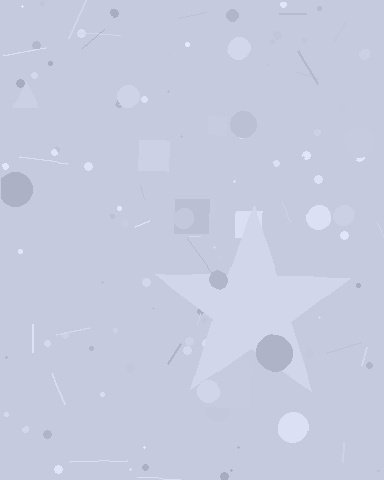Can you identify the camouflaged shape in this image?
The camouflaged shape is a star.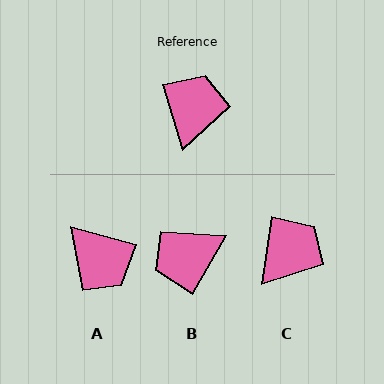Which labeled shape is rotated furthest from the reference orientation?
B, about 134 degrees away.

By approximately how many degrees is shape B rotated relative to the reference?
Approximately 134 degrees counter-clockwise.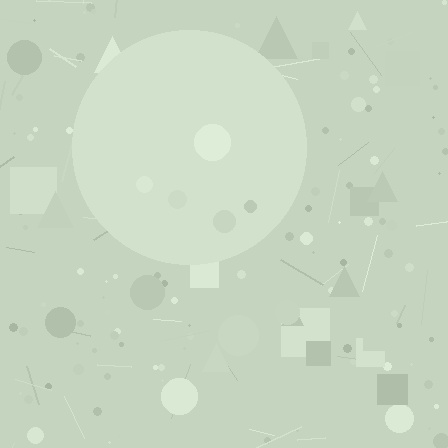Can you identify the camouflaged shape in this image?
The camouflaged shape is a circle.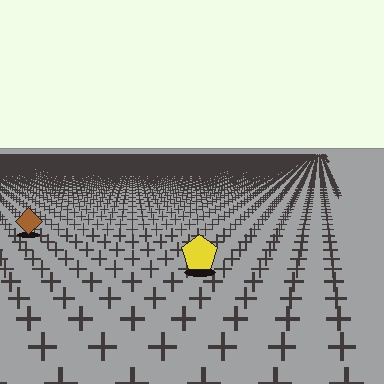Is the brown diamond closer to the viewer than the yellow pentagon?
No. The yellow pentagon is closer — you can tell from the texture gradient: the ground texture is coarser near it.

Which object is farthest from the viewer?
The brown diamond is farthest from the viewer. It appears smaller and the ground texture around it is denser.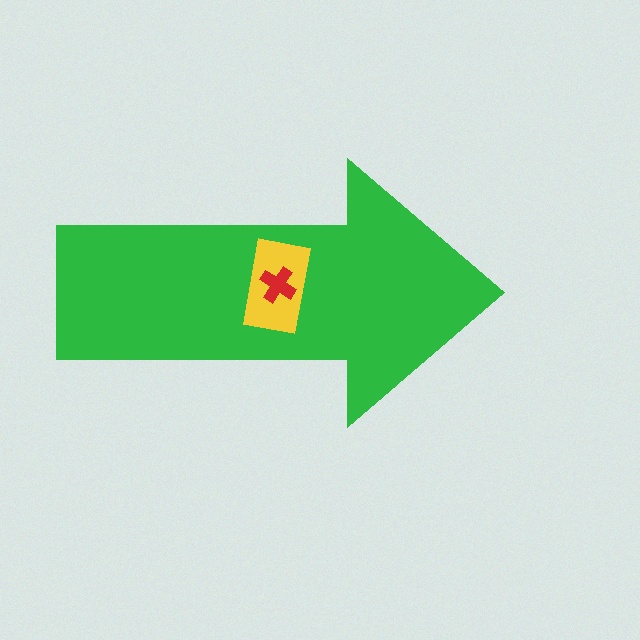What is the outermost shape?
The green arrow.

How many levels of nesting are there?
3.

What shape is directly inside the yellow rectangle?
The red cross.